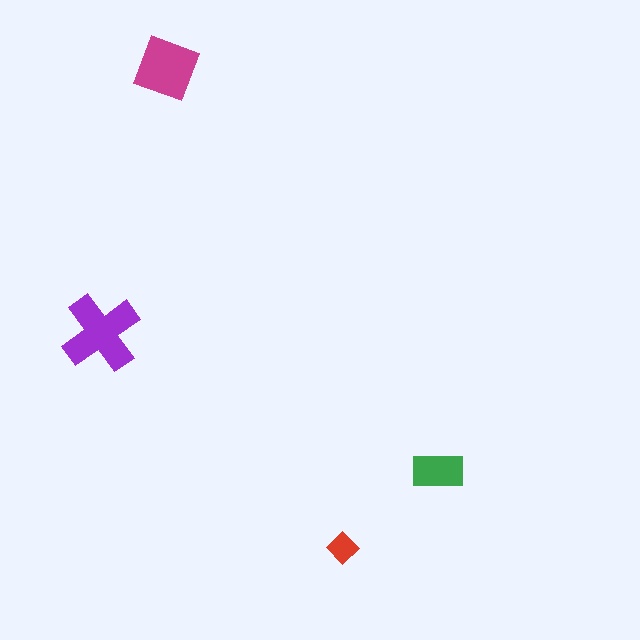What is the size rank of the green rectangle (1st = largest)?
3rd.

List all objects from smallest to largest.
The red diamond, the green rectangle, the magenta square, the purple cross.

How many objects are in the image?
There are 4 objects in the image.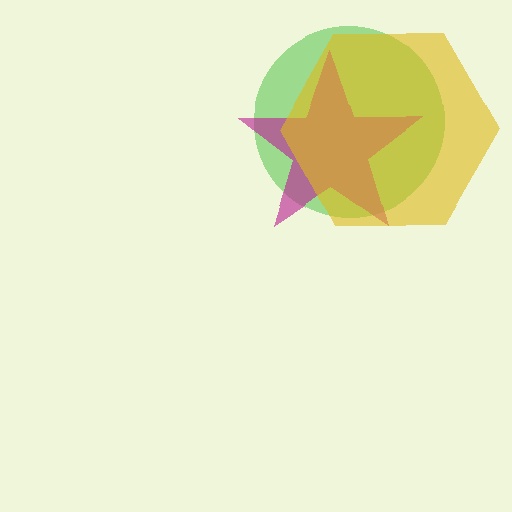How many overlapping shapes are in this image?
There are 3 overlapping shapes in the image.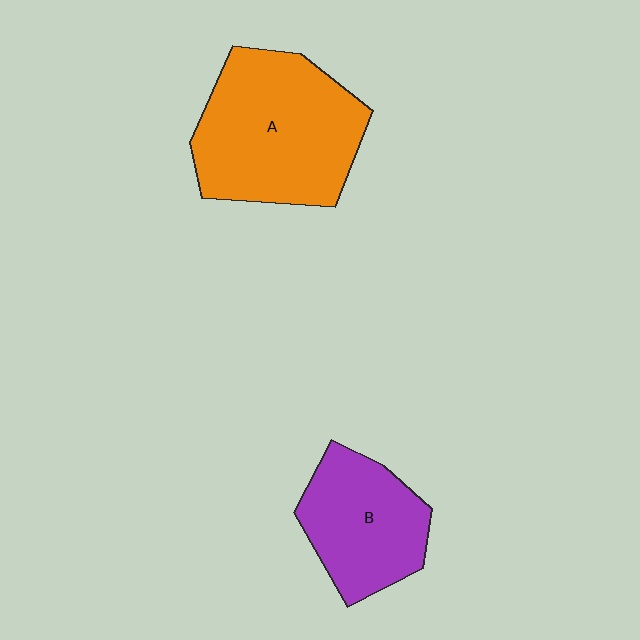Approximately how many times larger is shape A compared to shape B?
Approximately 1.5 times.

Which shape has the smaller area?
Shape B (purple).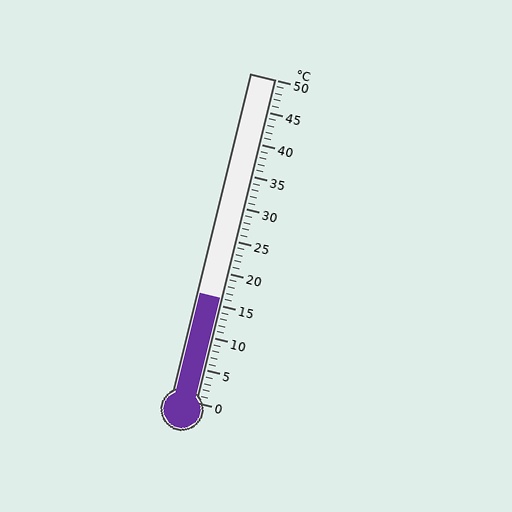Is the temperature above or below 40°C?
The temperature is below 40°C.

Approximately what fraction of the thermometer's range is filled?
The thermometer is filled to approximately 30% of its range.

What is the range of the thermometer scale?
The thermometer scale ranges from 0°C to 50°C.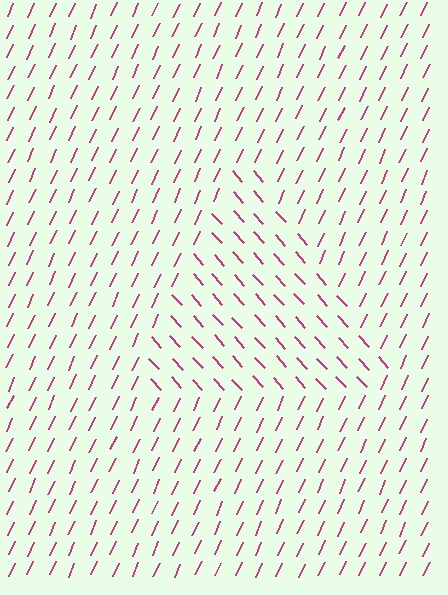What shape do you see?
I see a triangle.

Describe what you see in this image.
The image is filled with small magenta line segments. A triangle region in the image has lines oriented differently from the surrounding lines, creating a visible texture boundary.